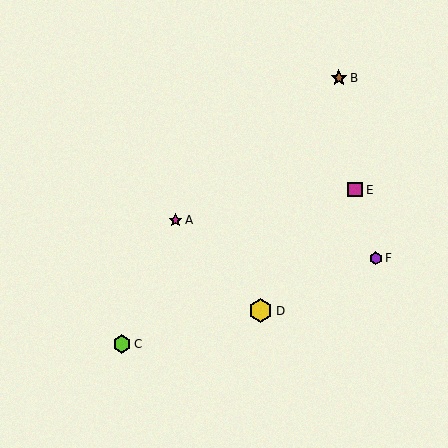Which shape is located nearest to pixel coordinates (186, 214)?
The magenta star (labeled A) at (175, 220) is nearest to that location.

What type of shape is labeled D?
Shape D is a yellow hexagon.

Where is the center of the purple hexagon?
The center of the purple hexagon is at (376, 258).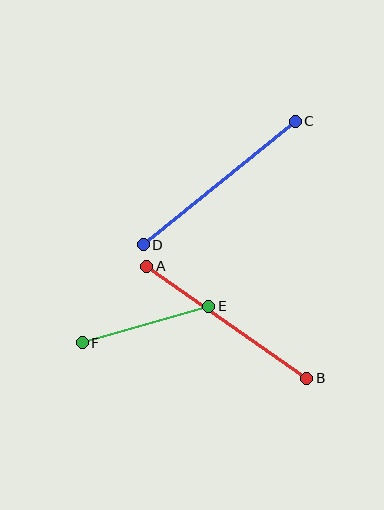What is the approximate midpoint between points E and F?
The midpoint is at approximately (145, 325) pixels.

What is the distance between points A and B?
The distance is approximately 195 pixels.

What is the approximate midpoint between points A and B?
The midpoint is at approximately (227, 322) pixels.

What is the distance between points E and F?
The distance is approximately 132 pixels.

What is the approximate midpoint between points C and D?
The midpoint is at approximately (219, 183) pixels.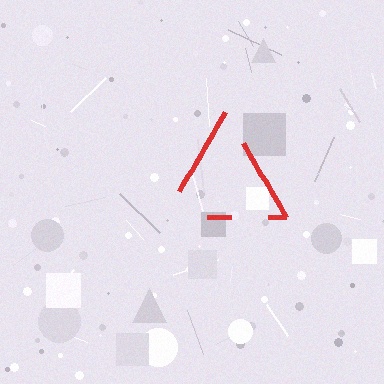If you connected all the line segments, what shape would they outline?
They would outline a triangle.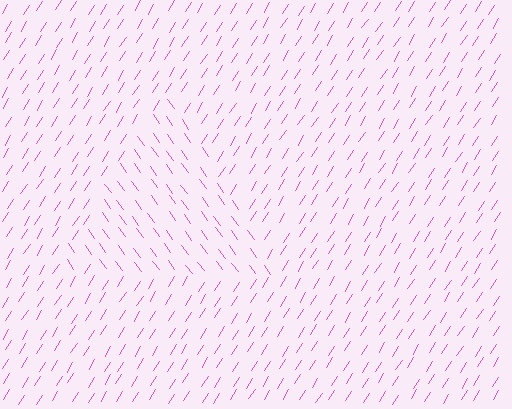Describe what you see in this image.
The image is filled with small pink line segments. A triangle region in the image has lines oriented differently from the surrounding lines, creating a visible texture boundary.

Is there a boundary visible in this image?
Yes, there is a texture boundary formed by a change in line orientation.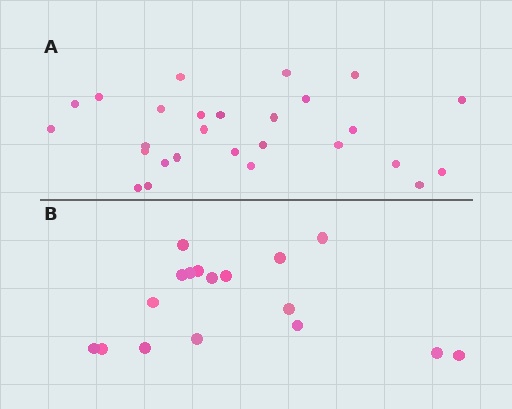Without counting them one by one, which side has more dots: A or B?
Region A (the top region) has more dots.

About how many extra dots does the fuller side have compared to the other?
Region A has roughly 10 or so more dots than region B.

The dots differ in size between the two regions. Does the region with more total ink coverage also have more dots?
No. Region B has more total ink coverage because its dots are larger, but region A actually contains more individual dots. Total area can be misleading — the number of items is what matters here.